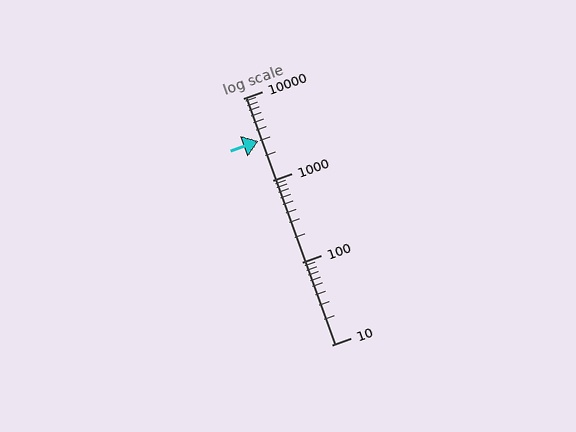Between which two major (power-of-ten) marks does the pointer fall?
The pointer is between 1000 and 10000.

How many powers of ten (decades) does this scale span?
The scale spans 3 decades, from 10 to 10000.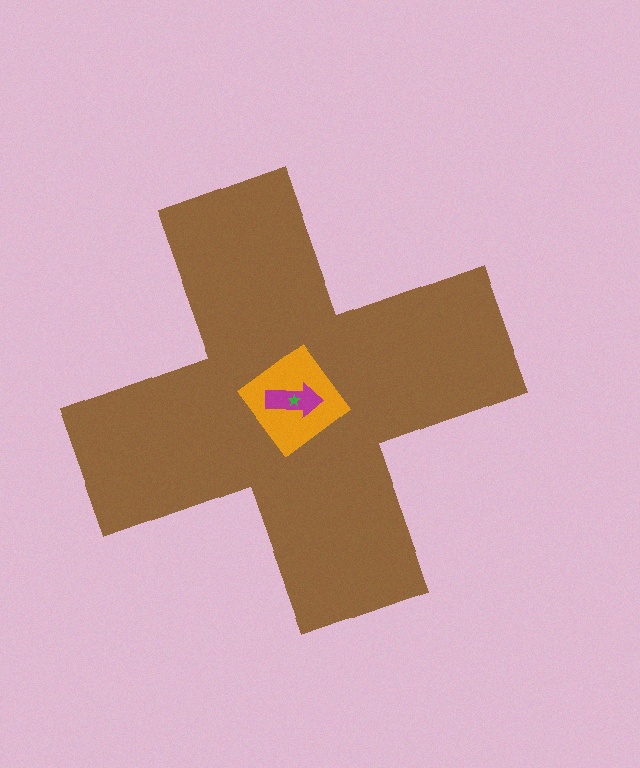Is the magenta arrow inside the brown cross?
Yes.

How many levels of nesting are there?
4.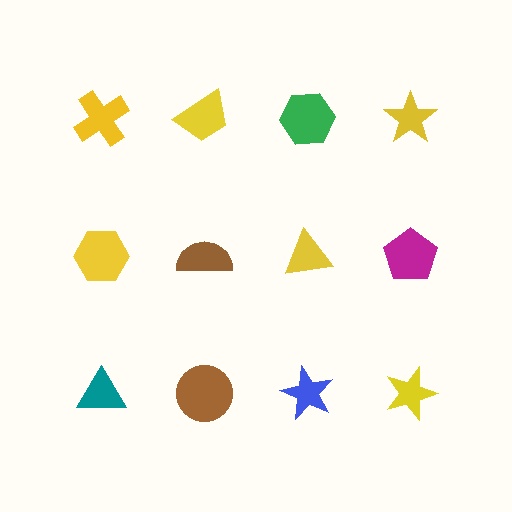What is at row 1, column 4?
A yellow star.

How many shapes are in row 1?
4 shapes.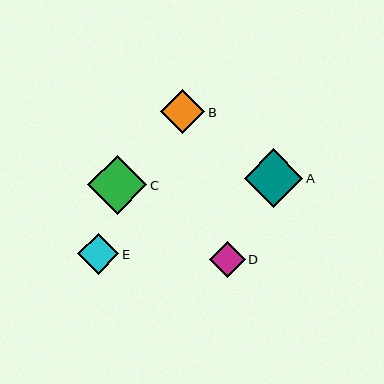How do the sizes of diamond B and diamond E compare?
Diamond B and diamond E are approximately the same size.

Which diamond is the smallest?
Diamond D is the smallest with a size of approximately 36 pixels.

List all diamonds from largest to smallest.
From largest to smallest: C, A, B, E, D.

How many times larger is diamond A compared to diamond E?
Diamond A is approximately 1.4 times the size of diamond E.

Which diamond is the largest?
Diamond C is the largest with a size of approximately 59 pixels.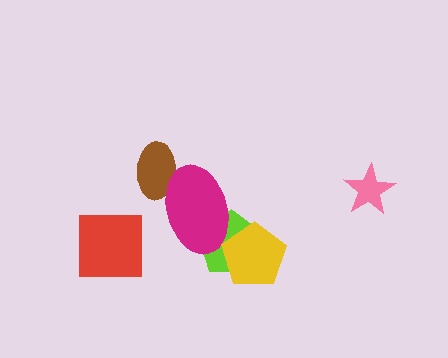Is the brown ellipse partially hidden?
Yes, it is partially covered by another shape.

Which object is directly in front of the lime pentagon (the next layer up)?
The yellow pentagon is directly in front of the lime pentagon.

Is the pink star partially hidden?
No, no other shape covers it.